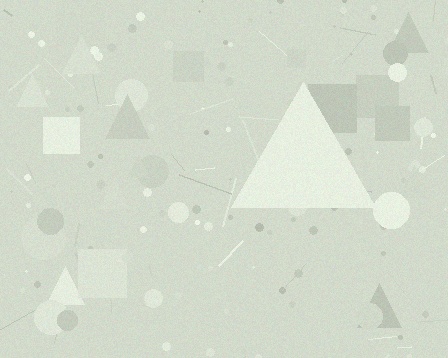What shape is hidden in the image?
A triangle is hidden in the image.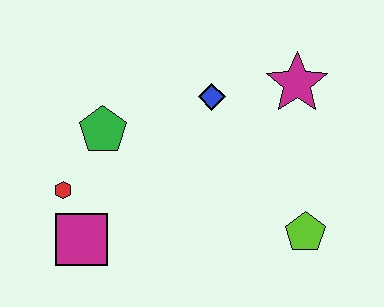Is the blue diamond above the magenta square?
Yes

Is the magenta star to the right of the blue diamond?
Yes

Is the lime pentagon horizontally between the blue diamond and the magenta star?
No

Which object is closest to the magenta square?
The red hexagon is closest to the magenta square.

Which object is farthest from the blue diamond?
The magenta square is farthest from the blue diamond.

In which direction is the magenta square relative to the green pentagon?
The magenta square is below the green pentagon.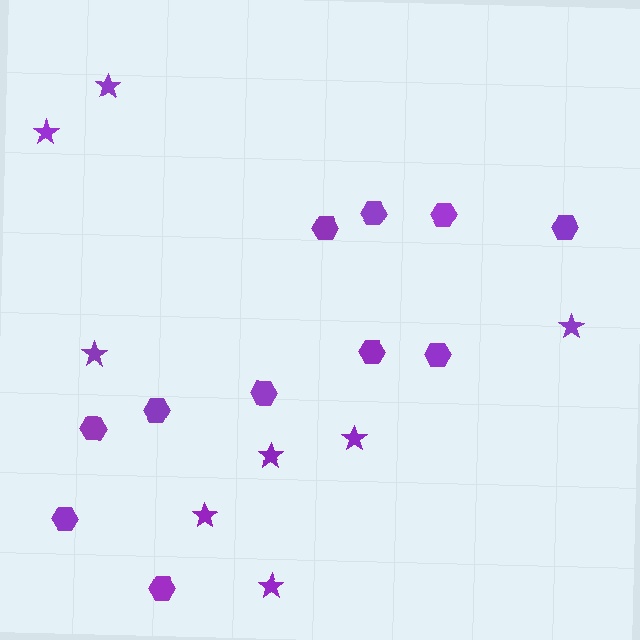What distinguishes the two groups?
There are 2 groups: one group of stars (8) and one group of hexagons (11).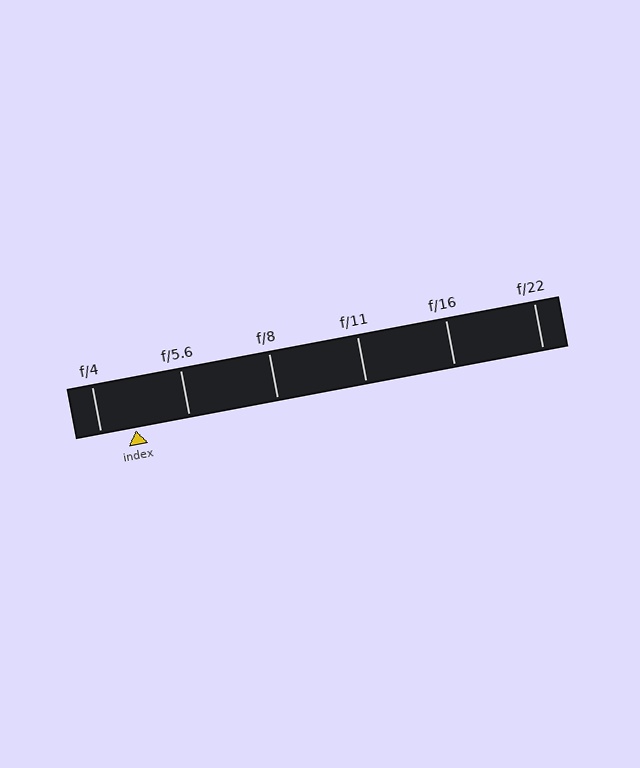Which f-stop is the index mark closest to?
The index mark is closest to f/4.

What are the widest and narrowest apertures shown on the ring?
The widest aperture shown is f/4 and the narrowest is f/22.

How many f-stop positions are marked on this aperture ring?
There are 6 f-stop positions marked.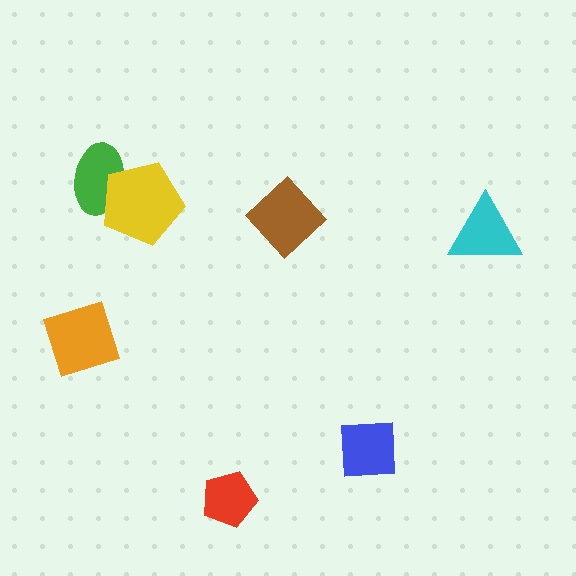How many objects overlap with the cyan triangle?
0 objects overlap with the cyan triangle.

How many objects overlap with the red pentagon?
0 objects overlap with the red pentagon.